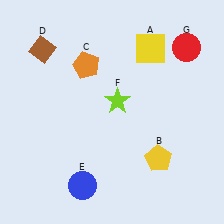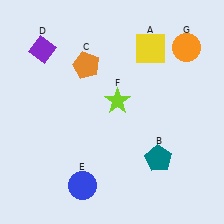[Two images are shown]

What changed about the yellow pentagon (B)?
In Image 1, B is yellow. In Image 2, it changed to teal.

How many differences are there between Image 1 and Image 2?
There are 3 differences between the two images.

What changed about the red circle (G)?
In Image 1, G is red. In Image 2, it changed to orange.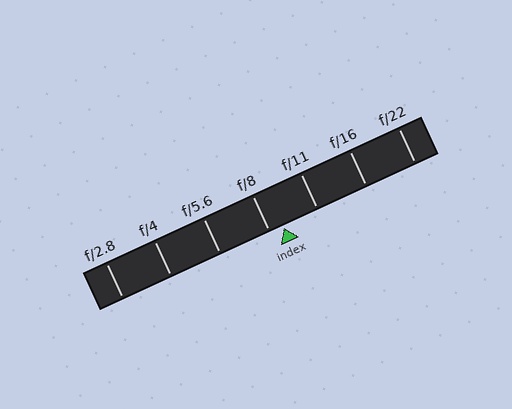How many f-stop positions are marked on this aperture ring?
There are 7 f-stop positions marked.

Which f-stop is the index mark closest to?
The index mark is closest to f/8.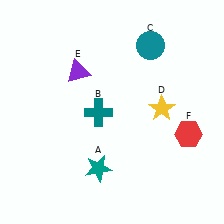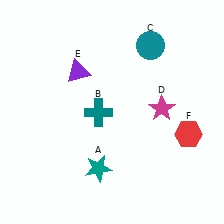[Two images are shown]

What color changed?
The star (D) changed from yellow in Image 1 to magenta in Image 2.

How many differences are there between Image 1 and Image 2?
There is 1 difference between the two images.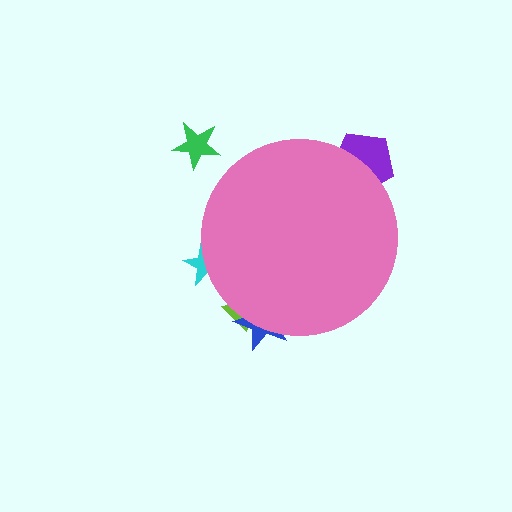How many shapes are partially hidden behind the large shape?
4 shapes are partially hidden.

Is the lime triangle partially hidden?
Yes, the lime triangle is partially hidden behind the pink circle.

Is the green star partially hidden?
No, the green star is fully visible.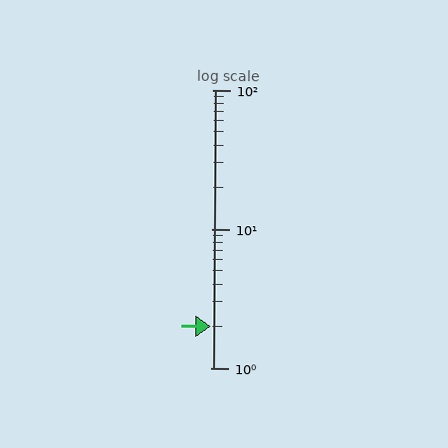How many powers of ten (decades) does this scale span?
The scale spans 2 decades, from 1 to 100.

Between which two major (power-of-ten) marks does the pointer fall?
The pointer is between 1 and 10.